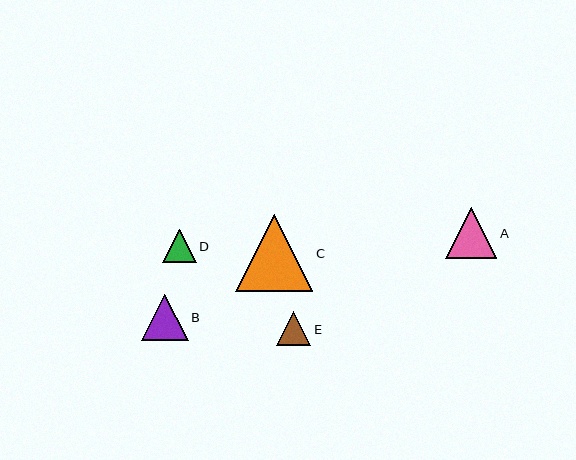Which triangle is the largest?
Triangle C is the largest with a size of approximately 78 pixels.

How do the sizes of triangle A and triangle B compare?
Triangle A and triangle B are approximately the same size.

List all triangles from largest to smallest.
From largest to smallest: C, A, B, E, D.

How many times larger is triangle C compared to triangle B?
Triangle C is approximately 1.7 times the size of triangle B.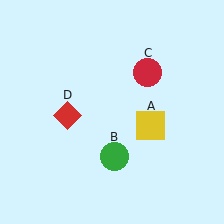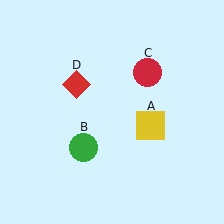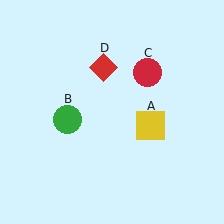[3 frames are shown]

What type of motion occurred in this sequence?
The green circle (object B), red diamond (object D) rotated clockwise around the center of the scene.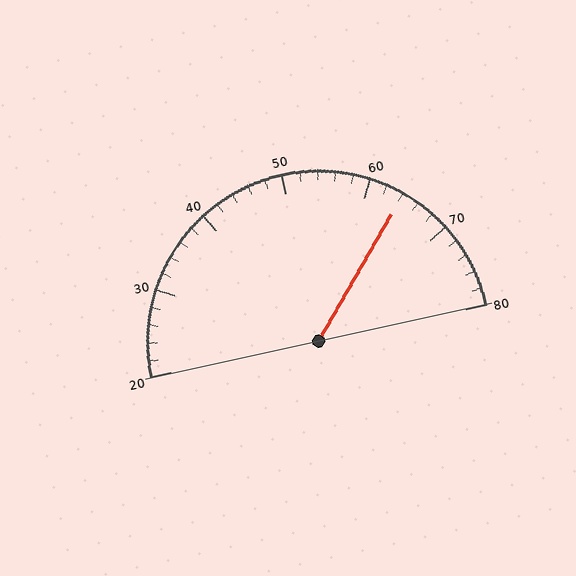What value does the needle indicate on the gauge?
The needle indicates approximately 64.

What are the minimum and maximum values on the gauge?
The gauge ranges from 20 to 80.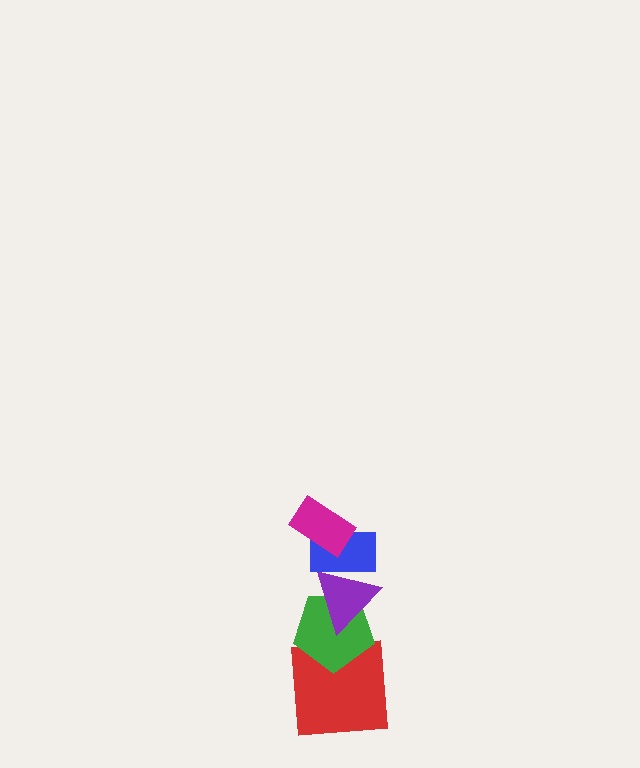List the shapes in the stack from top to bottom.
From top to bottom: the magenta rectangle, the blue rectangle, the purple triangle, the green pentagon, the red square.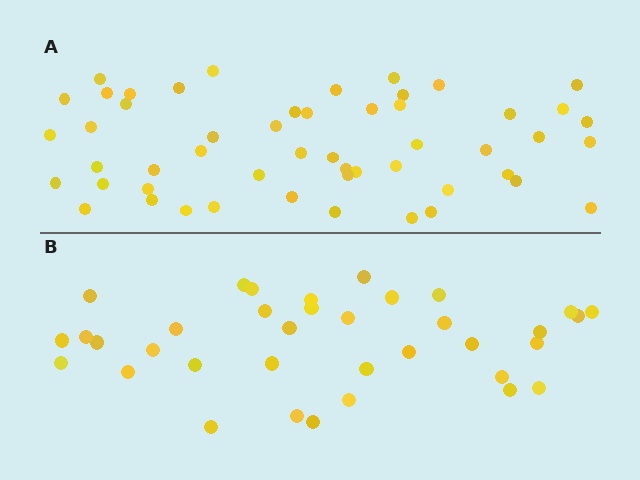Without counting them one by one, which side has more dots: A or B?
Region A (the top region) has more dots.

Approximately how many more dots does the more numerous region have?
Region A has approximately 15 more dots than region B.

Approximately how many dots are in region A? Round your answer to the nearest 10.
About 50 dots. (The exact count is 52, which rounds to 50.)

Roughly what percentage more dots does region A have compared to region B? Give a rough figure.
About 45% more.